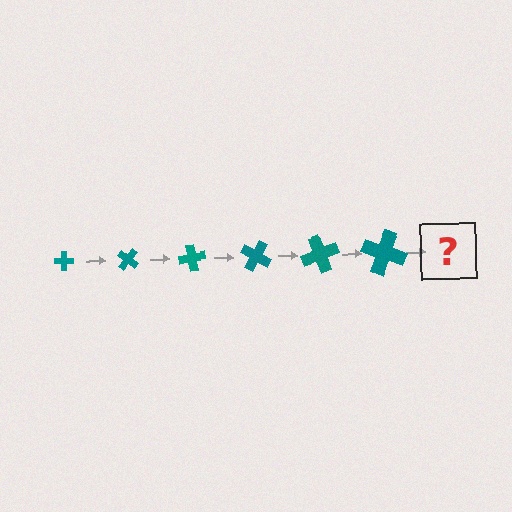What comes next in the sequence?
The next element should be a cross, larger than the previous one and rotated 240 degrees from the start.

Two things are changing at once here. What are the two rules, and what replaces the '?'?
The two rules are that the cross grows larger each step and it rotates 40 degrees each step. The '?' should be a cross, larger than the previous one and rotated 240 degrees from the start.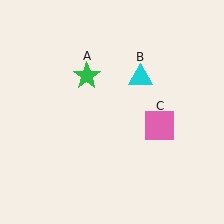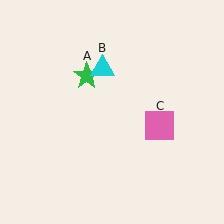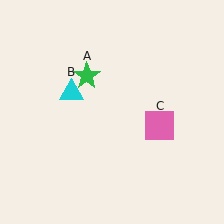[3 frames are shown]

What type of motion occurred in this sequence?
The cyan triangle (object B) rotated counterclockwise around the center of the scene.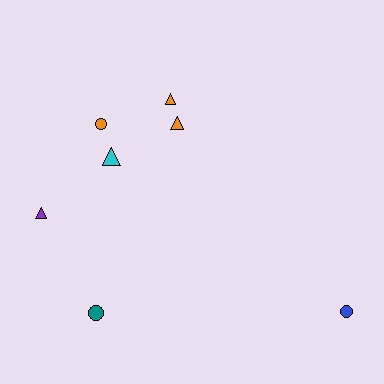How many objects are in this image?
There are 7 objects.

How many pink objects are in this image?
There are no pink objects.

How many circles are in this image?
There are 3 circles.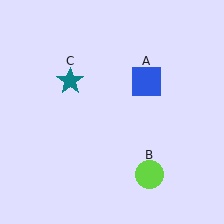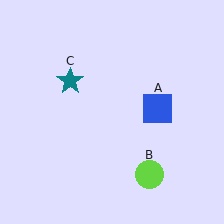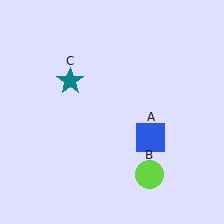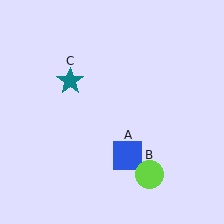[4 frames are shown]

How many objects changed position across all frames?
1 object changed position: blue square (object A).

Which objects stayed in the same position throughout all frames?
Lime circle (object B) and teal star (object C) remained stationary.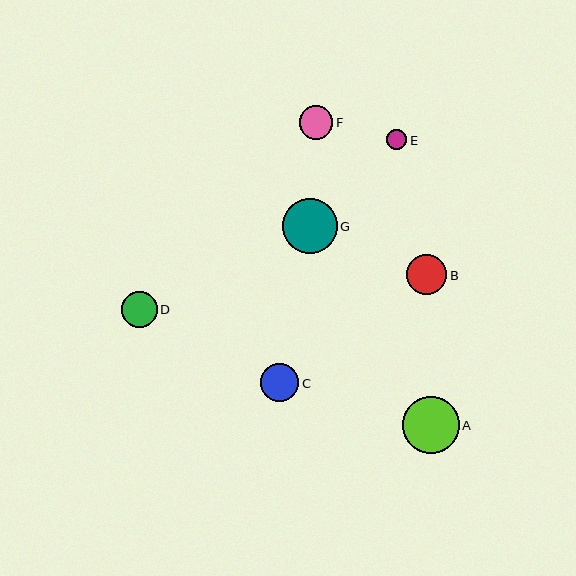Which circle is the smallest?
Circle E is the smallest with a size of approximately 20 pixels.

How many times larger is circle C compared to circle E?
Circle C is approximately 1.9 times the size of circle E.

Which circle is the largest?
Circle A is the largest with a size of approximately 56 pixels.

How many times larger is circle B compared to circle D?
Circle B is approximately 1.1 times the size of circle D.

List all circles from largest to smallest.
From largest to smallest: A, G, B, C, D, F, E.